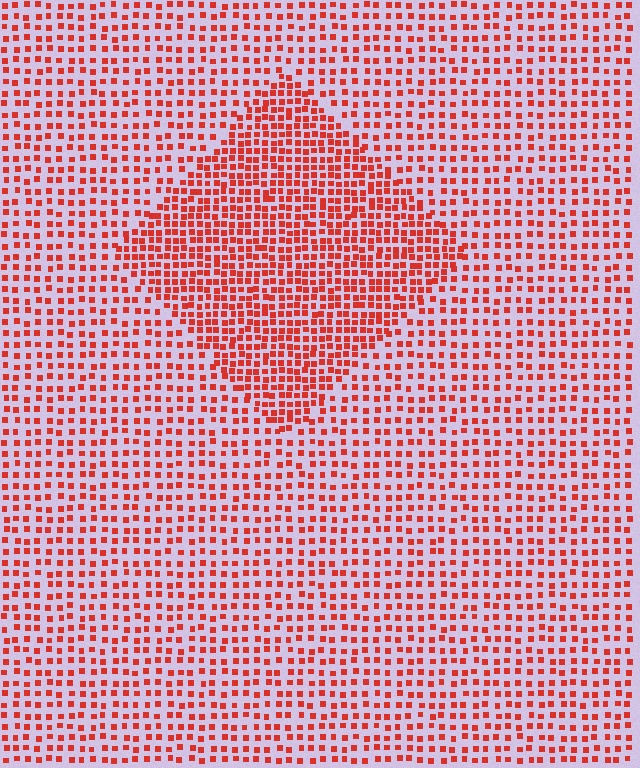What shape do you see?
I see a diamond.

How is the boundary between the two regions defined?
The boundary is defined by a change in element density (approximately 1.8x ratio). All elements are the same color, size, and shape.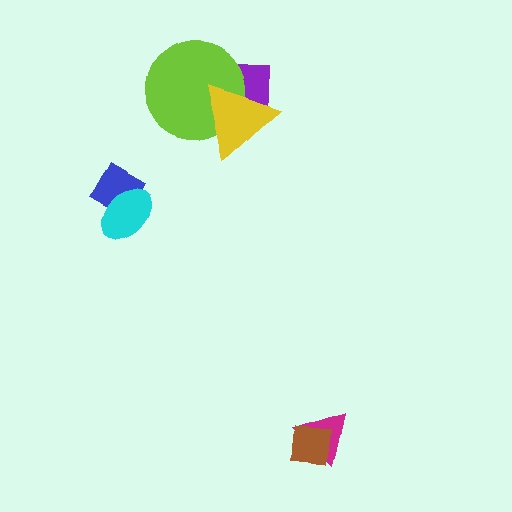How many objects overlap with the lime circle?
2 objects overlap with the lime circle.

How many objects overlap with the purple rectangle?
2 objects overlap with the purple rectangle.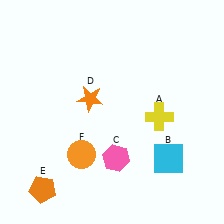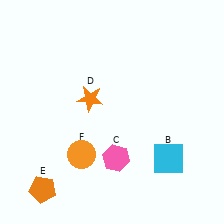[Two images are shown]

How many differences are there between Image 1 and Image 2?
There is 1 difference between the two images.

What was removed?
The yellow cross (A) was removed in Image 2.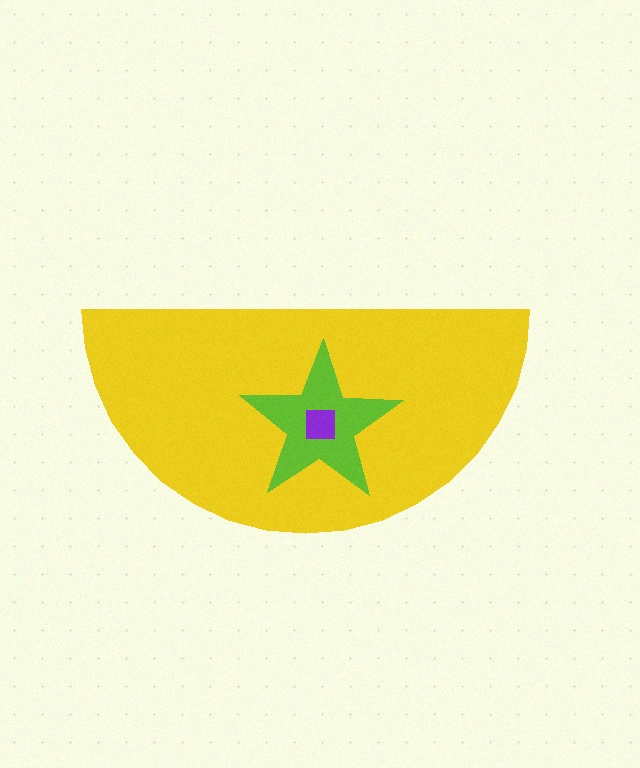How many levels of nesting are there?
3.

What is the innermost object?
The purple square.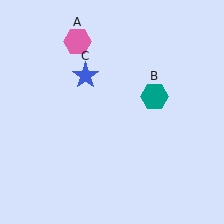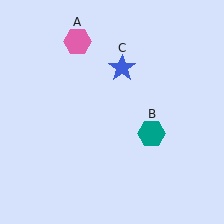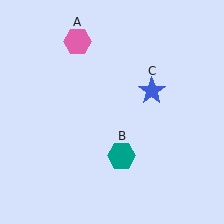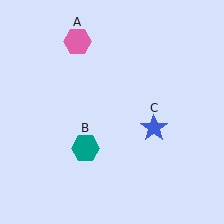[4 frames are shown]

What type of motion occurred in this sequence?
The teal hexagon (object B), blue star (object C) rotated clockwise around the center of the scene.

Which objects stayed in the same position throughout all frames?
Pink hexagon (object A) remained stationary.